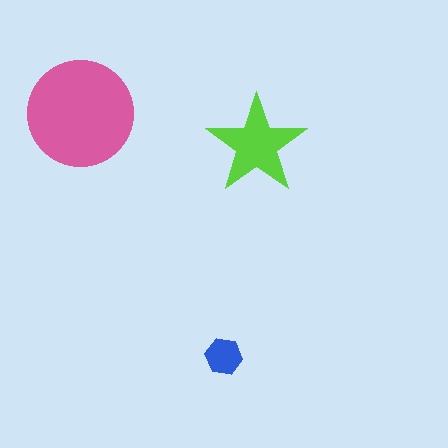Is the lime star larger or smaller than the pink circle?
Smaller.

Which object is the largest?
The pink circle.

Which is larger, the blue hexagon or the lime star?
The lime star.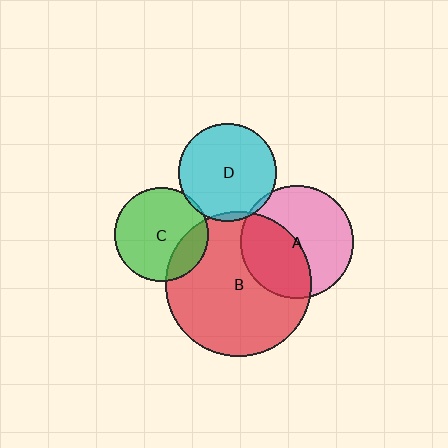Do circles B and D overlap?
Yes.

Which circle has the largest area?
Circle B (red).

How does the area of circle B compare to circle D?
Approximately 2.2 times.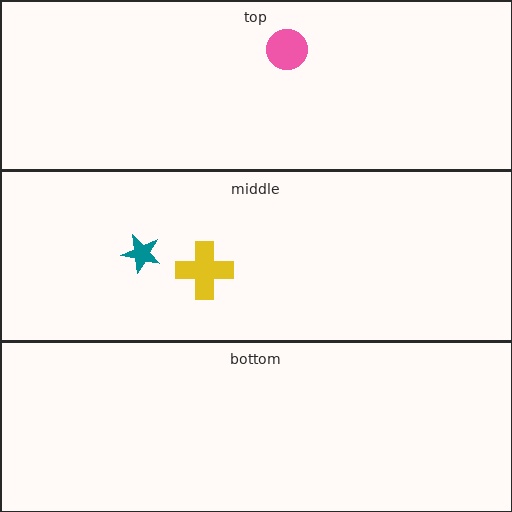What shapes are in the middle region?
The teal star, the yellow cross.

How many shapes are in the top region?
1.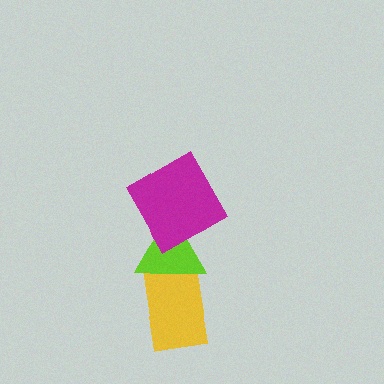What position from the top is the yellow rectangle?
The yellow rectangle is 3rd from the top.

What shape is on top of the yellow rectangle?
The lime triangle is on top of the yellow rectangle.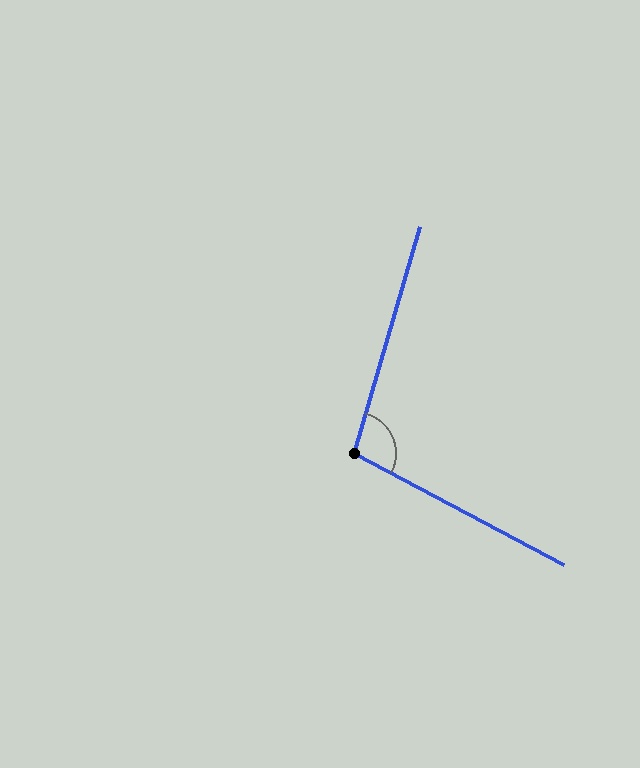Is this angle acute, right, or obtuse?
It is obtuse.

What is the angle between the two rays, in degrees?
Approximately 102 degrees.